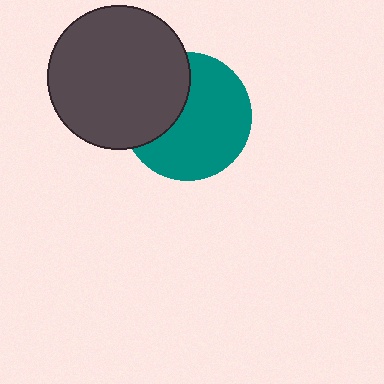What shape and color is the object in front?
The object in front is a dark gray circle.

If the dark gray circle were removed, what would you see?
You would see the complete teal circle.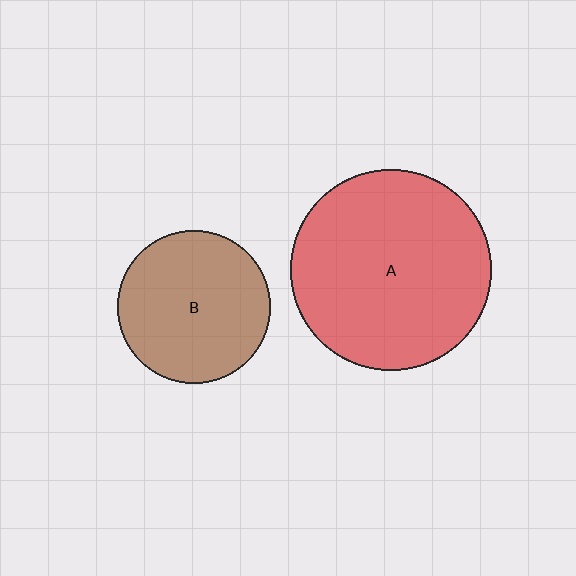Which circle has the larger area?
Circle A (red).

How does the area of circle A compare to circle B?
Approximately 1.7 times.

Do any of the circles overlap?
No, none of the circles overlap.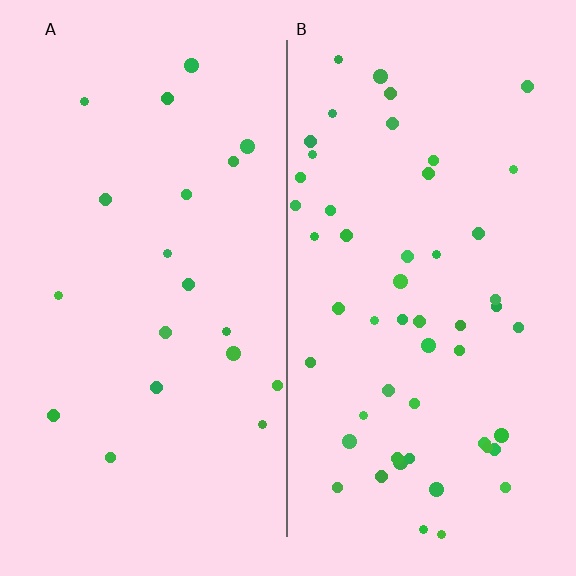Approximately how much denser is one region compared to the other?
Approximately 2.7× — region B over region A.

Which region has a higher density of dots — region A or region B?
B (the right).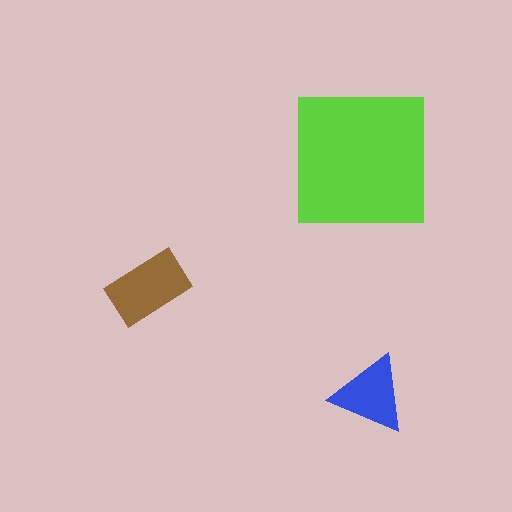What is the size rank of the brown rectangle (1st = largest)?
2nd.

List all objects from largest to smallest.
The lime square, the brown rectangle, the blue triangle.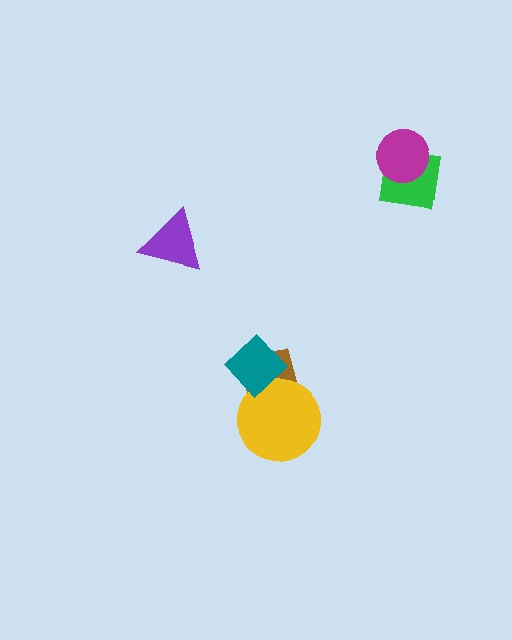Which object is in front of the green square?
The magenta circle is in front of the green square.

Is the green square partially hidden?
Yes, it is partially covered by another shape.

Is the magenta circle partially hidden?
No, no other shape covers it.